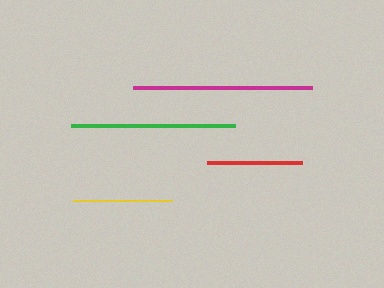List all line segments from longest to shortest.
From longest to shortest: magenta, green, yellow, red.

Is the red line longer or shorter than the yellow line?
The yellow line is longer than the red line.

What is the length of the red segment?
The red segment is approximately 95 pixels long.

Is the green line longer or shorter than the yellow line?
The green line is longer than the yellow line.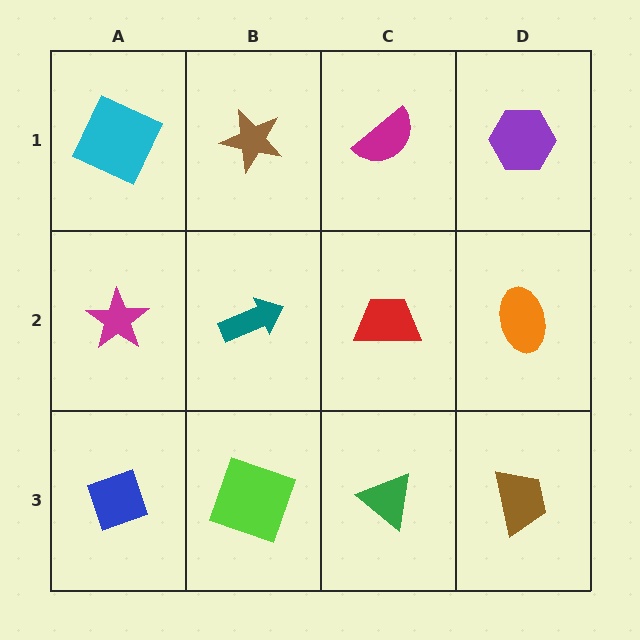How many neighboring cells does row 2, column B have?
4.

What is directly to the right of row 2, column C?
An orange ellipse.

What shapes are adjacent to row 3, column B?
A teal arrow (row 2, column B), a blue diamond (row 3, column A), a green triangle (row 3, column C).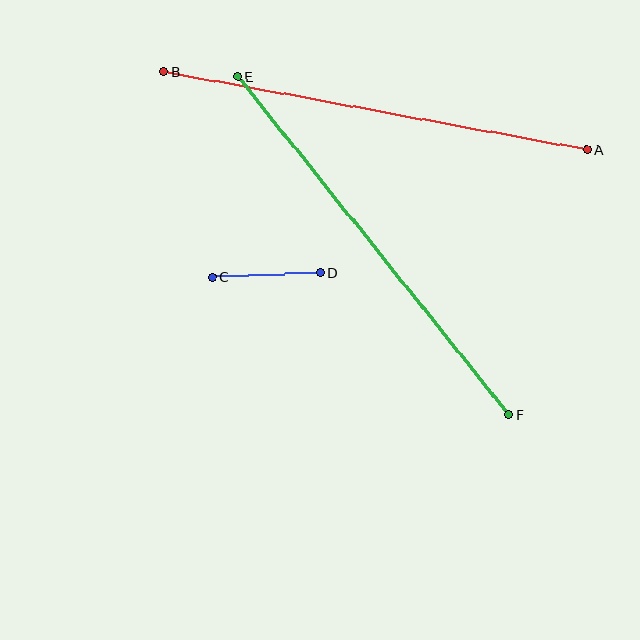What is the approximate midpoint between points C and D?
The midpoint is at approximately (267, 275) pixels.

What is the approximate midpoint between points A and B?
The midpoint is at approximately (376, 111) pixels.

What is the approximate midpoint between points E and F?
The midpoint is at approximately (373, 246) pixels.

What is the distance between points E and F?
The distance is approximately 433 pixels.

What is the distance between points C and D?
The distance is approximately 108 pixels.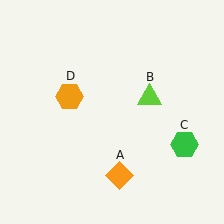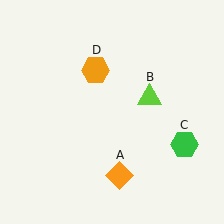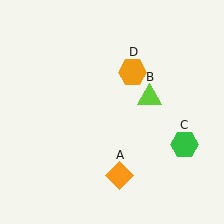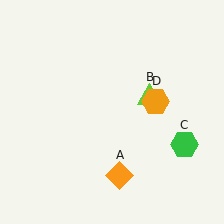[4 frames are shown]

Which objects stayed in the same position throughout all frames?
Orange diamond (object A) and lime triangle (object B) and green hexagon (object C) remained stationary.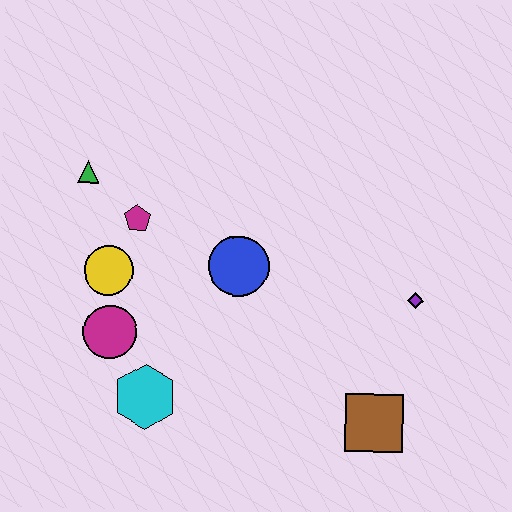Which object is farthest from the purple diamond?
The green triangle is farthest from the purple diamond.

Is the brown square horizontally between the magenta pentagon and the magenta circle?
No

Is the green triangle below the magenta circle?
No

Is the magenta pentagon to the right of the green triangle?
Yes